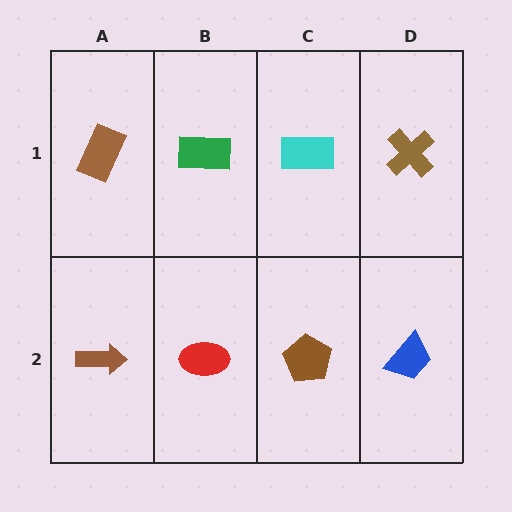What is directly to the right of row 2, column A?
A red ellipse.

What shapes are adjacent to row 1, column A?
A brown arrow (row 2, column A), a green rectangle (row 1, column B).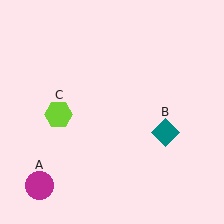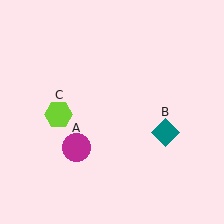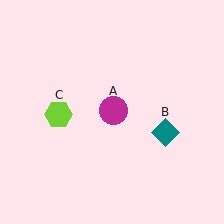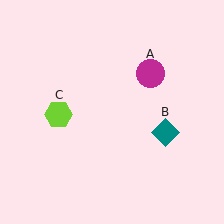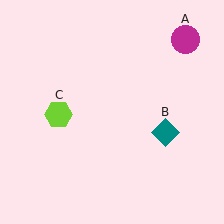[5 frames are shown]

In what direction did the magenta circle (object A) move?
The magenta circle (object A) moved up and to the right.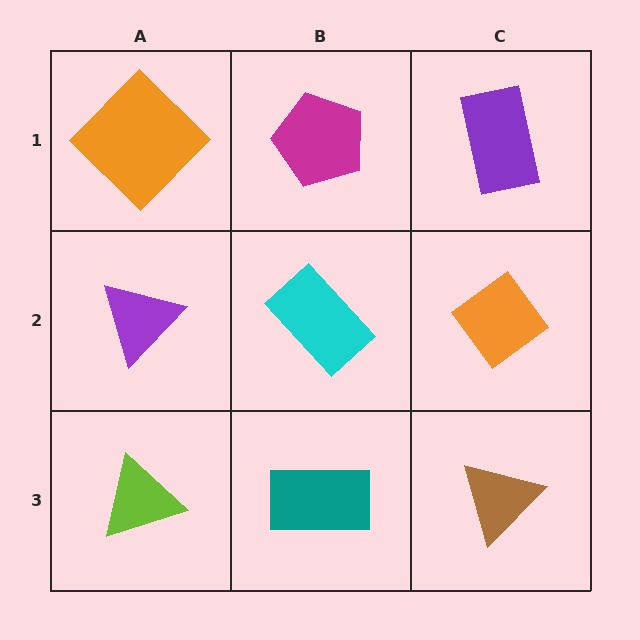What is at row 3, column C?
A brown triangle.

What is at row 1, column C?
A purple rectangle.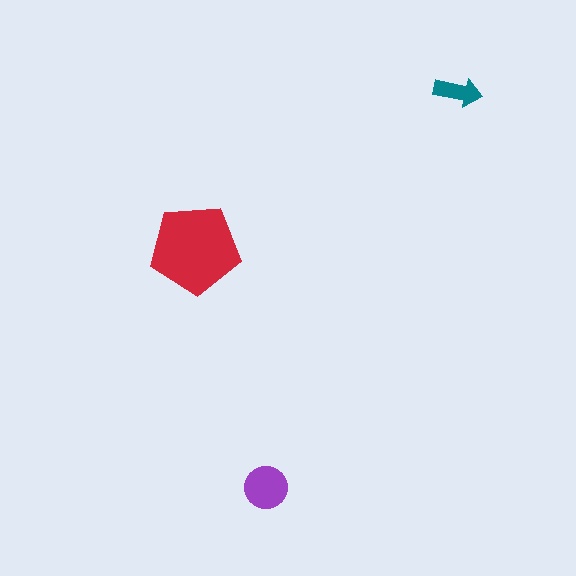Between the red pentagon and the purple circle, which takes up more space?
The red pentagon.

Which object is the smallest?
The teal arrow.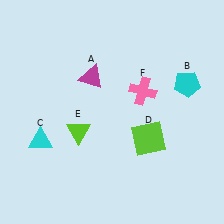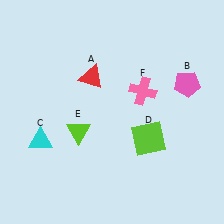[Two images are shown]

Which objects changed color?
A changed from magenta to red. B changed from cyan to pink.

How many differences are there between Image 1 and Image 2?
There are 2 differences between the two images.